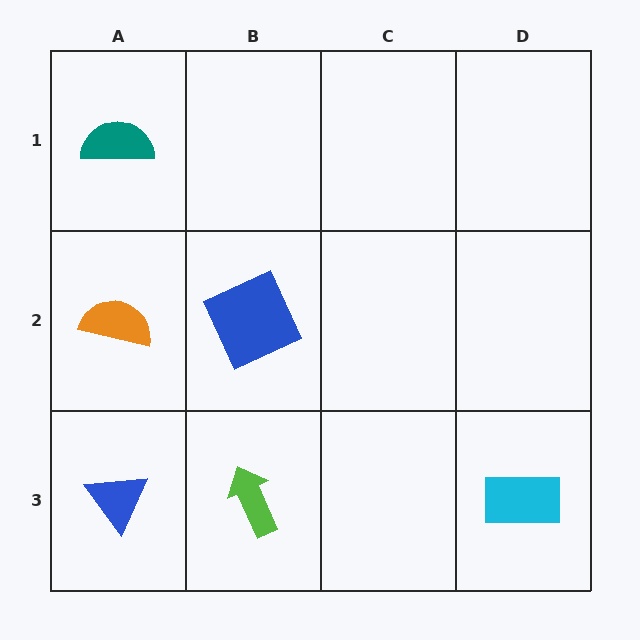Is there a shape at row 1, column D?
No, that cell is empty.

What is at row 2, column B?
A blue square.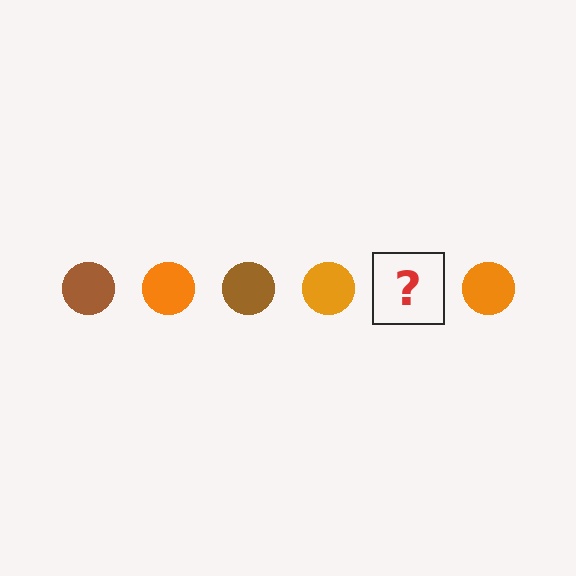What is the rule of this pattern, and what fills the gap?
The rule is that the pattern cycles through brown, orange circles. The gap should be filled with a brown circle.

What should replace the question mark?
The question mark should be replaced with a brown circle.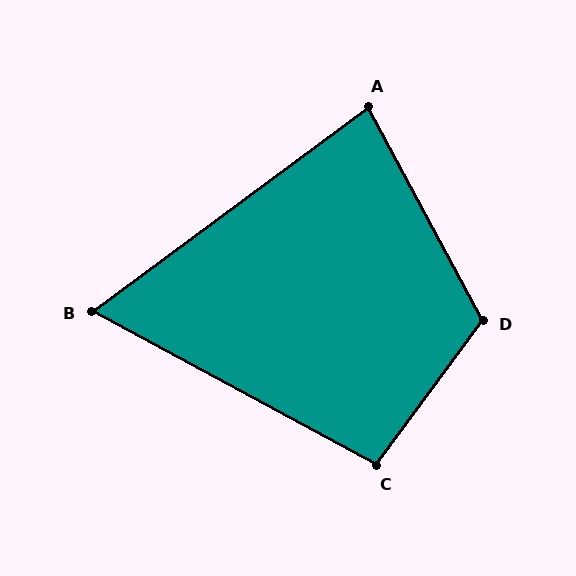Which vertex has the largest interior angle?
D, at approximately 115 degrees.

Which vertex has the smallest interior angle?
B, at approximately 65 degrees.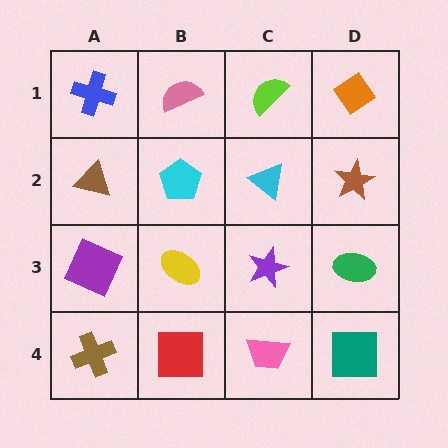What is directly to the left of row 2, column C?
A cyan pentagon.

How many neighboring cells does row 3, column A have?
3.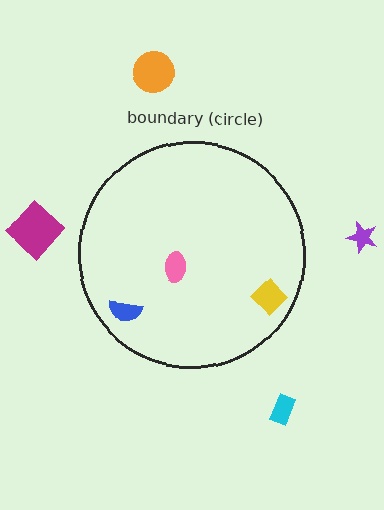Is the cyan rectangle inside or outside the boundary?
Outside.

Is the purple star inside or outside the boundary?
Outside.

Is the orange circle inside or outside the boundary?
Outside.